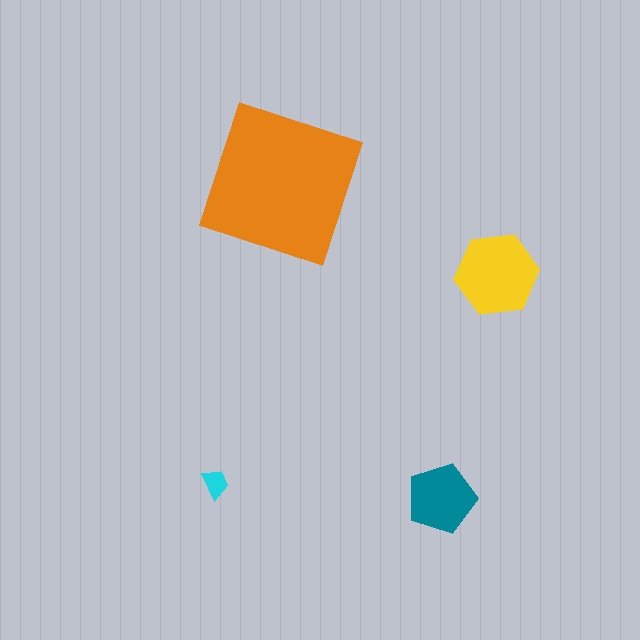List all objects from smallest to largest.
The cyan trapezoid, the teal pentagon, the yellow hexagon, the orange square.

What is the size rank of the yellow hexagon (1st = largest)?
2nd.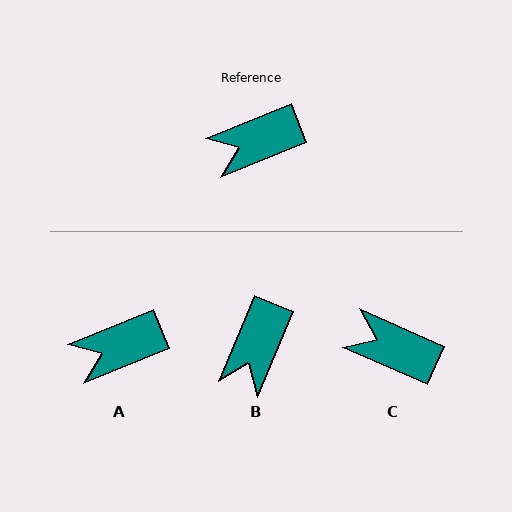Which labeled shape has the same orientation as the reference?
A.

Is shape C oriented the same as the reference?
No, it is off by about 46 degrees.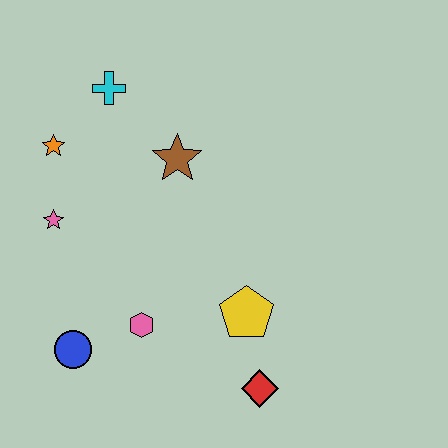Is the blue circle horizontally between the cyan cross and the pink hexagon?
No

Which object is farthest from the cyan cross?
The red diamond is farthest from the cyan cross.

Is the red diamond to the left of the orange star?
No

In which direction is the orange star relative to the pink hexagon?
The orange star is above the pink hexagon.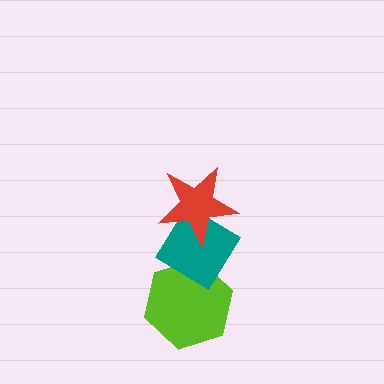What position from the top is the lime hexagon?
The lime hexagon is 3rd from the top.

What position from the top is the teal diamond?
The teal diamond is 2nd from the top.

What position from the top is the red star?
The red star is 1st from the top.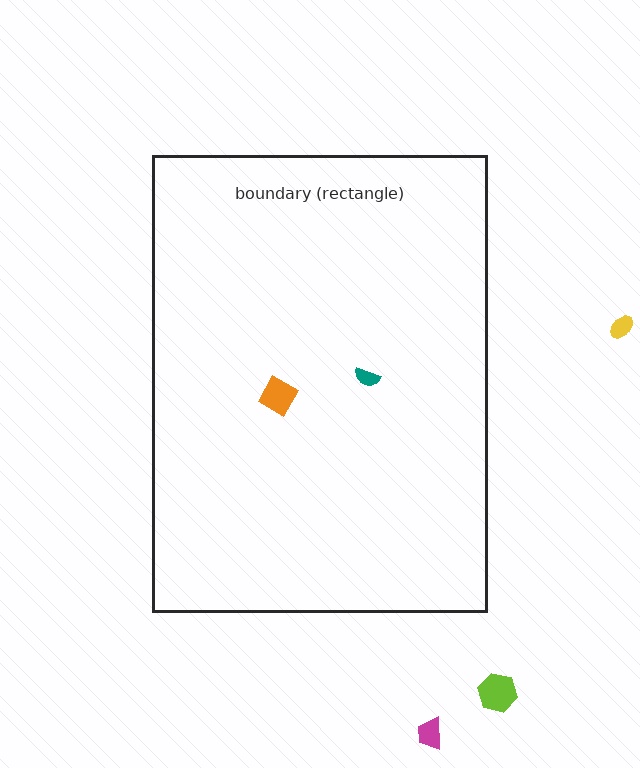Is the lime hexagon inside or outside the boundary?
Outside.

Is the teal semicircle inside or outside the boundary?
Inside.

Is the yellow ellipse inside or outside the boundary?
Outside.